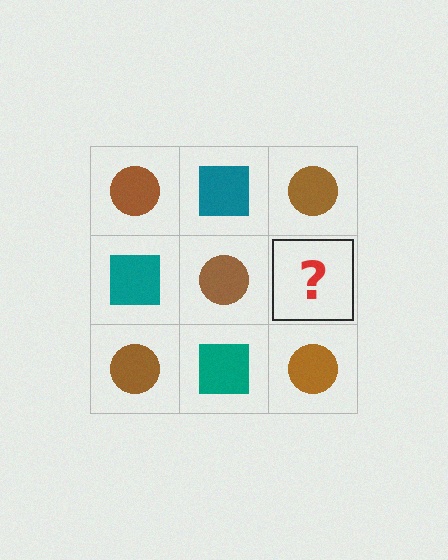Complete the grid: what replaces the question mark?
The question mark should be replaced with a teal square.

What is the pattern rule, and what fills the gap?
The rule is that it alternates brown circle and teal square in a checkerboard pattern. The gap should be filled with a teal square.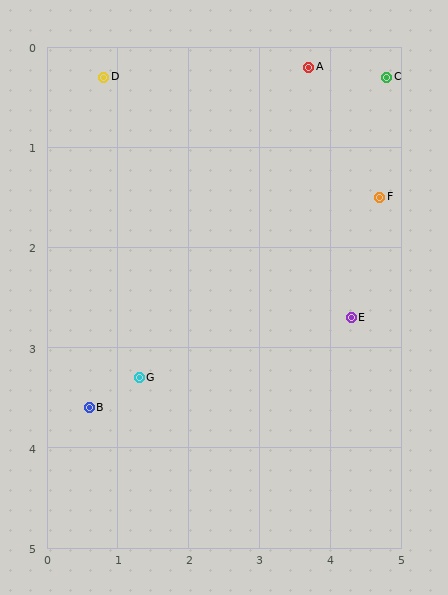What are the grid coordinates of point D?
Point D is at approximately (0.8, 0.3).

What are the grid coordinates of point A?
Point A is at approximately (3.7, 0.2).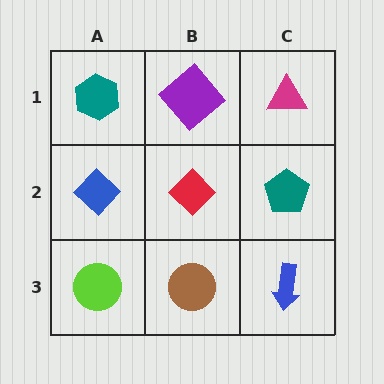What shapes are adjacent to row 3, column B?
A red diamond (row 2, column B), a lime circle (row 3, column A), a blue arrow (row 3, column C).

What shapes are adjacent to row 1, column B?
A red diamond (row 2, column B), a teal hexagon (row 1, column A), a magenta triangle (row 1, column C).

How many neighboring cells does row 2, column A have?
3.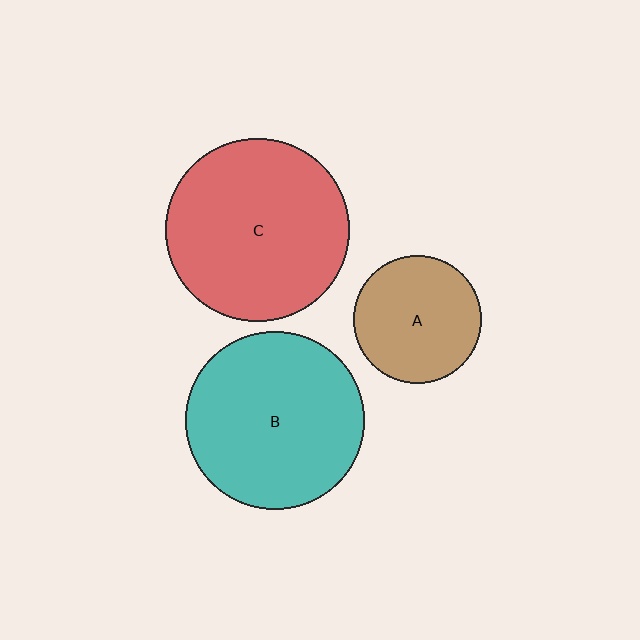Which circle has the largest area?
Circle C (red).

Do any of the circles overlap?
No, none of the circles overlap.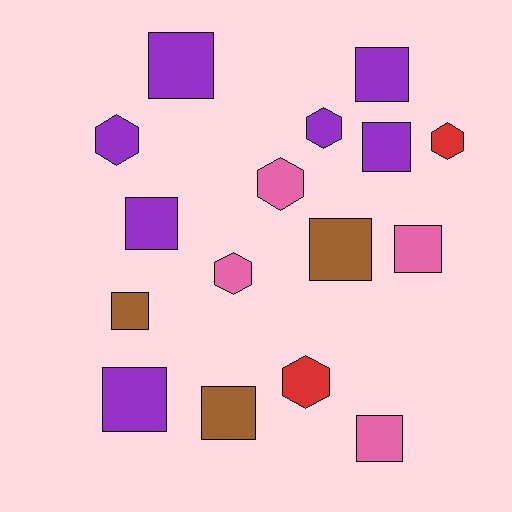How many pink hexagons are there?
There are 2 pink hexagons.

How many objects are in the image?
There are 16 objects.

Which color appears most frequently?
Purple, with 7 objects.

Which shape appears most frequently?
Square, with 10 objects.